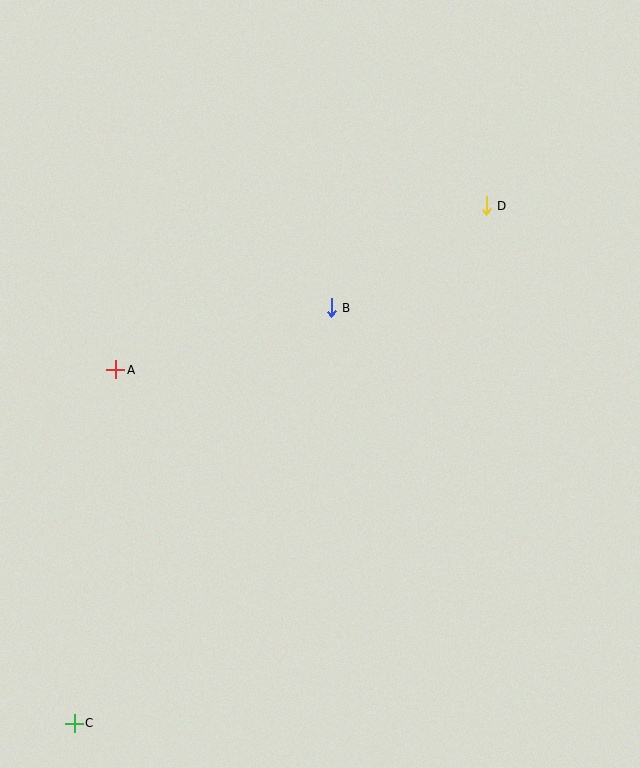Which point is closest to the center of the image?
Point B at (331, 308) is closest to the center.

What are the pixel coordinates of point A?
Point A is at (116, 370).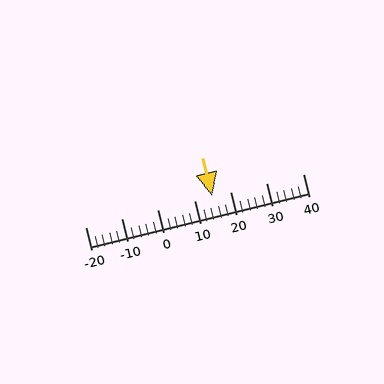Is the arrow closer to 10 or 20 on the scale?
The arrow is closer to 20.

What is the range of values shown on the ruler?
The ruler shows values from -20 to 40.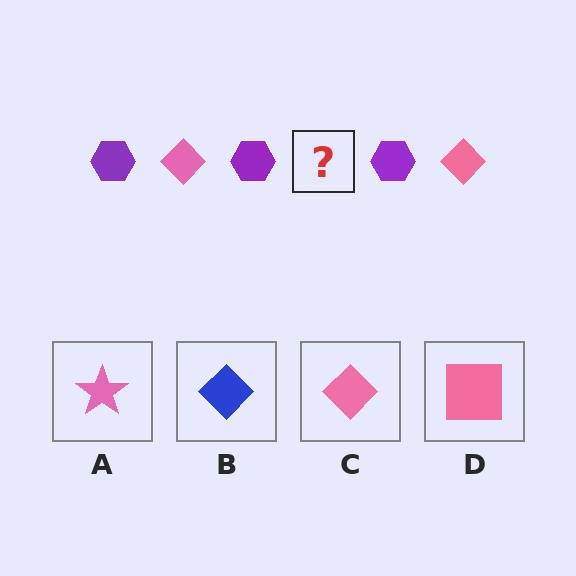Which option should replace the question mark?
Option C.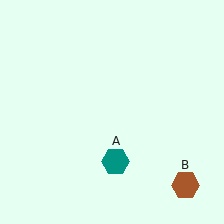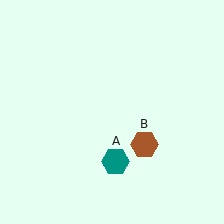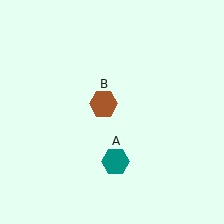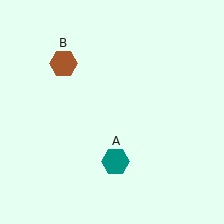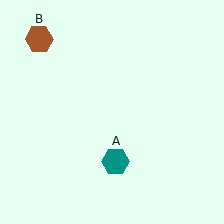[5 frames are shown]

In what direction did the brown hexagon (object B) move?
The brown hexagon (object B) moved up and to the left.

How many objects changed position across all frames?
1 object changed position: brown hexagon (object B).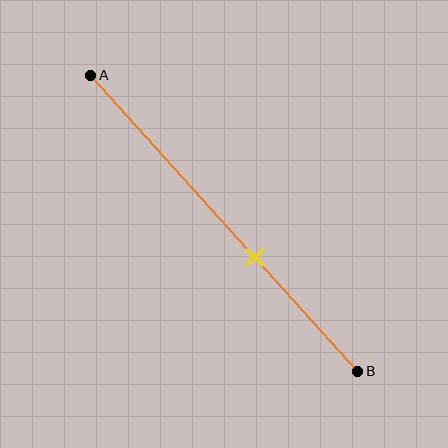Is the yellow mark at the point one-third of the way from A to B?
No, the mark is at about 60% from A, not at the 33% one-third point.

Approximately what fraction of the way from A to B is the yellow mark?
The yellow mark is approximately 60% of the way from A to B.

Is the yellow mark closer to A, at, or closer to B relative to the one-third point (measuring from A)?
The yellow mark is closer to point B than the one-third point of segment AB.